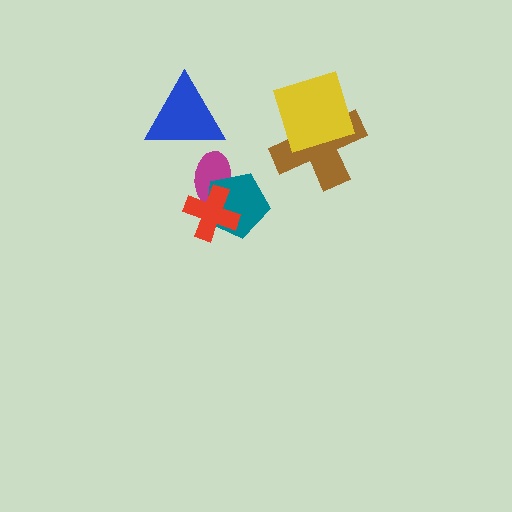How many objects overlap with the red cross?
2 objects overlap with the red cross.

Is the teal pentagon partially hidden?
Yes, it is partially covered by another shape.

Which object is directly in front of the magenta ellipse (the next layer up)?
The teal pentagon is directly in front of the magenta ellipse.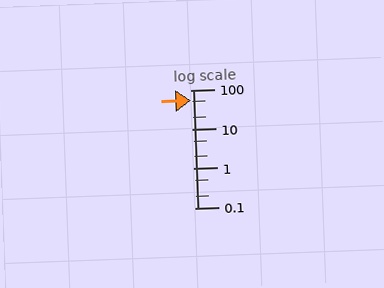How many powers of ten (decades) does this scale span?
The scale spans 3 decades, from 0.1 to 100.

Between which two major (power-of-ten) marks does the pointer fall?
The pointer is between 10 and 100.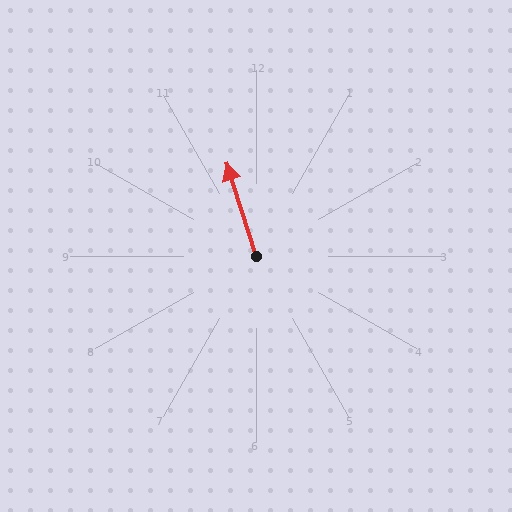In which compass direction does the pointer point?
North.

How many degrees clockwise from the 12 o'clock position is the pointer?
Approximately 342 degrees.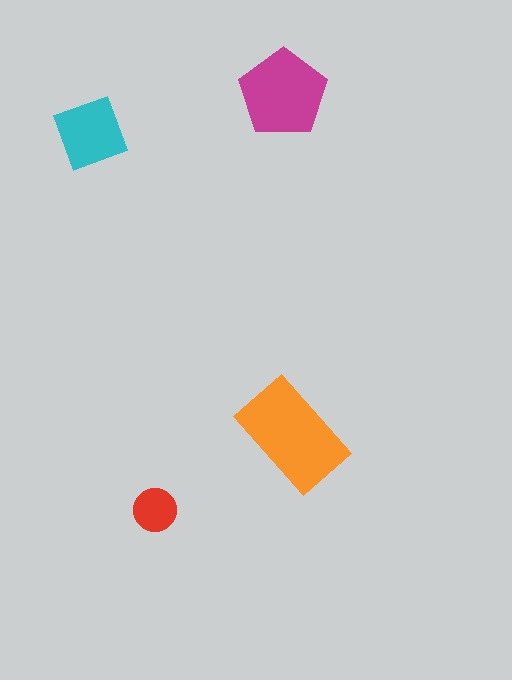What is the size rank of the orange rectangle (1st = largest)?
1st.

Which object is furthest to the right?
The orange rectangle is rightmost.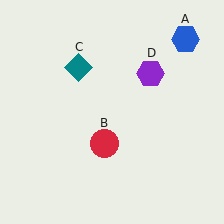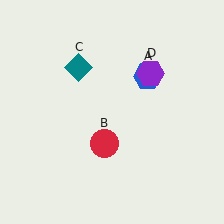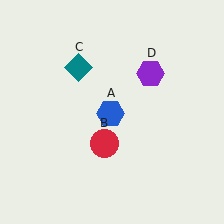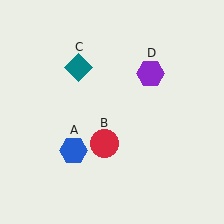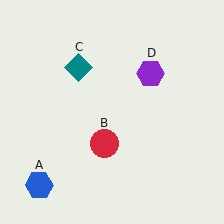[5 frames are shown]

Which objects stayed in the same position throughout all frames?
Red circle (object B) and teal diamond (object C) and purple hexagon (object D) remained stationary.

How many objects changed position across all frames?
1 object changed position: blue hexagon (object A).